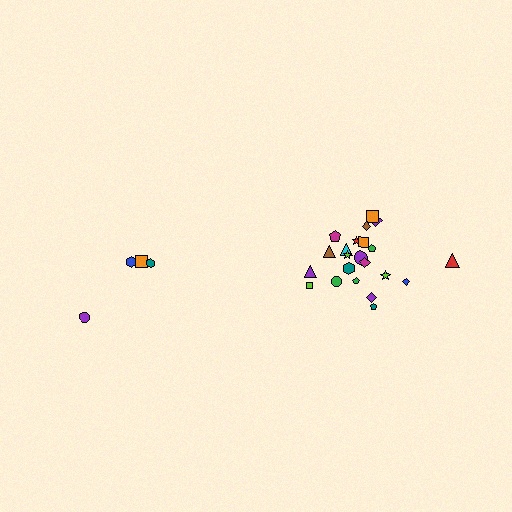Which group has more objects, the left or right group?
The right group.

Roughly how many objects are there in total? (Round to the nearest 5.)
Roughly 25 objects in total.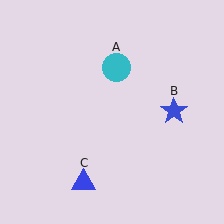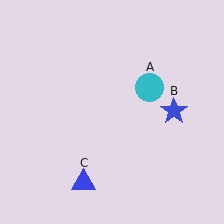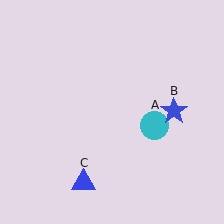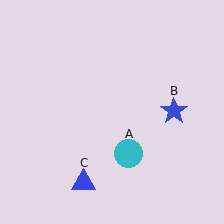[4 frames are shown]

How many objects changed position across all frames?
1 object changed position: cyan circle (object A).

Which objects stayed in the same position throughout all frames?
Blue star (object B) and blue triangle (object C) remained stationary.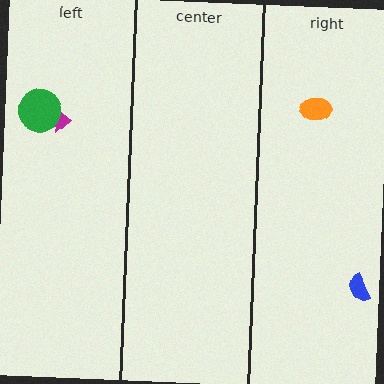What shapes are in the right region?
The blue semicircle, the orange ellipse.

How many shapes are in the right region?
2.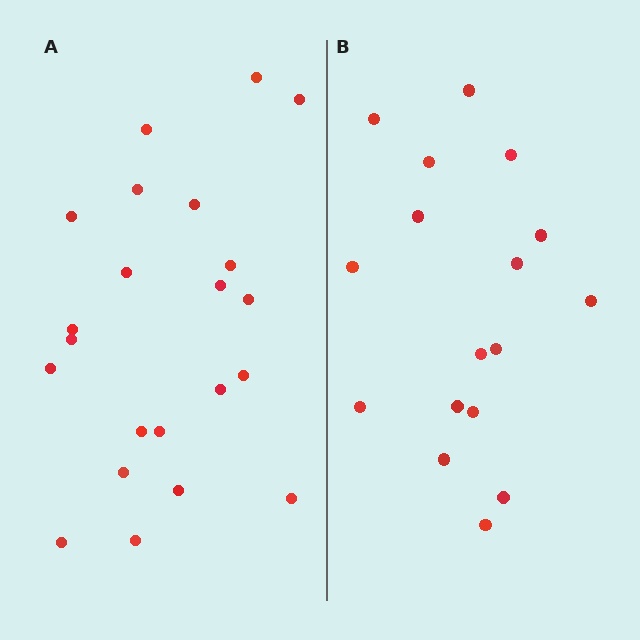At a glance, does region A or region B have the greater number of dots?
Region A (the left region) has more dots.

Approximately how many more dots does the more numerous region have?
Region A has about 5 more dots than region B.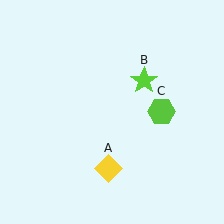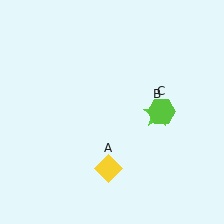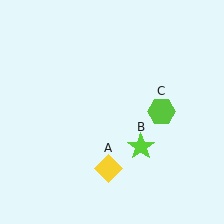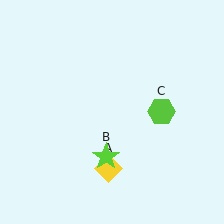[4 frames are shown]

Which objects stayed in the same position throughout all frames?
Yellow diamond (object A) and lime hexagon (object C) remained stationary.